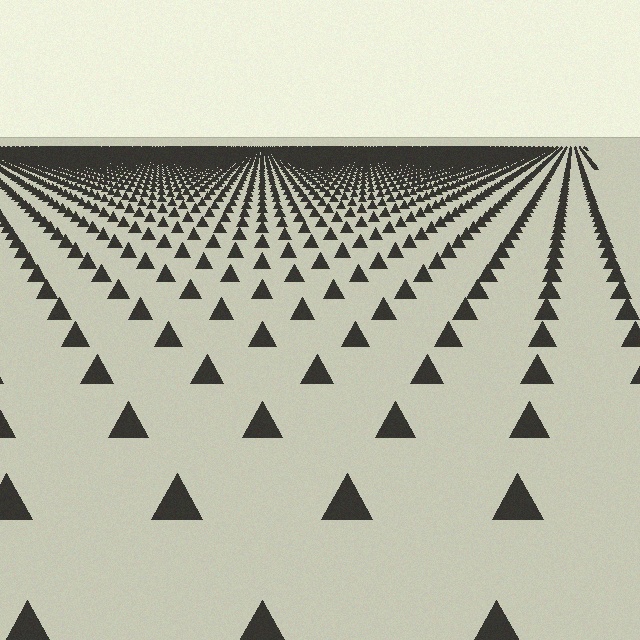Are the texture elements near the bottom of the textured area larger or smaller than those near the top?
Larger. Near the bottom, elements are closer to the viewer and appear at a bigger on-screen size.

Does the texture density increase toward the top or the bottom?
Density increases toward the top.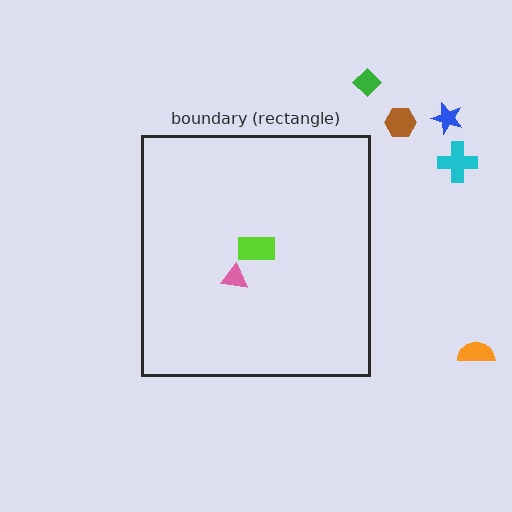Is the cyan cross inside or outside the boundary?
Outside.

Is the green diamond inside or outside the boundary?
Outside.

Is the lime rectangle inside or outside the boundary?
Inside.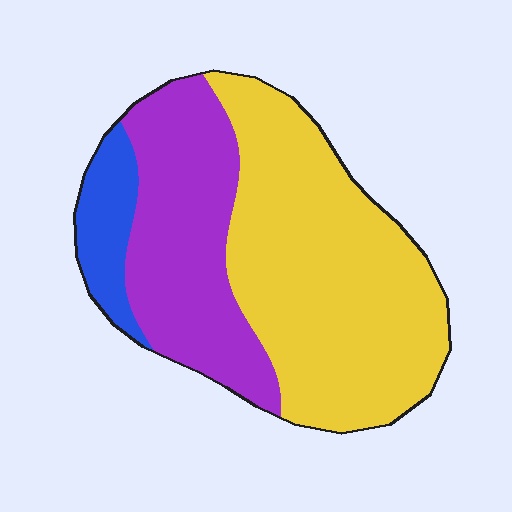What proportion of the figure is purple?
Purple covers around 35% of the figure.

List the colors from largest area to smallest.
From largest to smallest: yellow, purple, blue.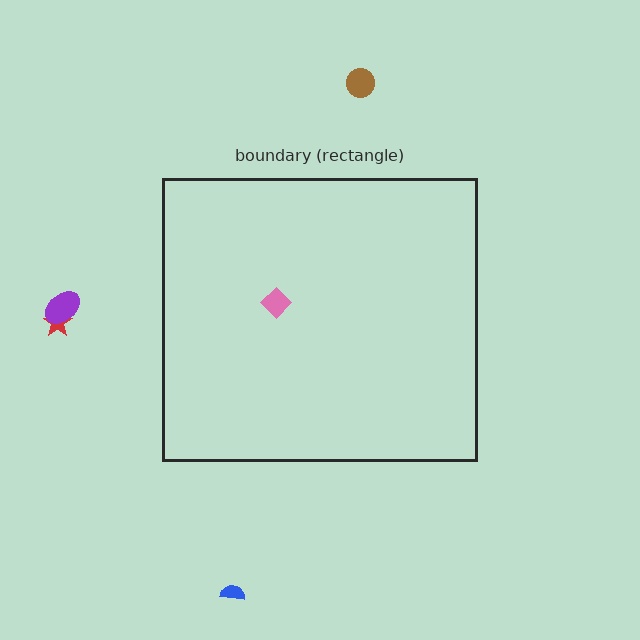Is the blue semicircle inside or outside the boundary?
Outside.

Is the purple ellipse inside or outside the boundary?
Outside.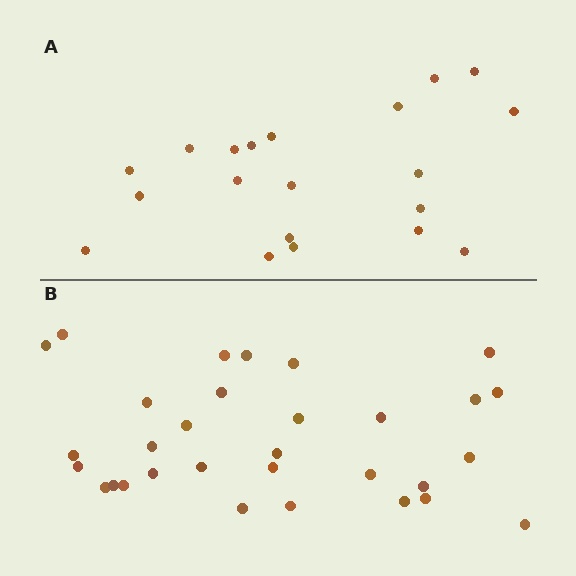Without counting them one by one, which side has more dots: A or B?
Region B (the bottom region) has more dots.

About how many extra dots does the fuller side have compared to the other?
Region B has roughly 12 or so more dots than region A.